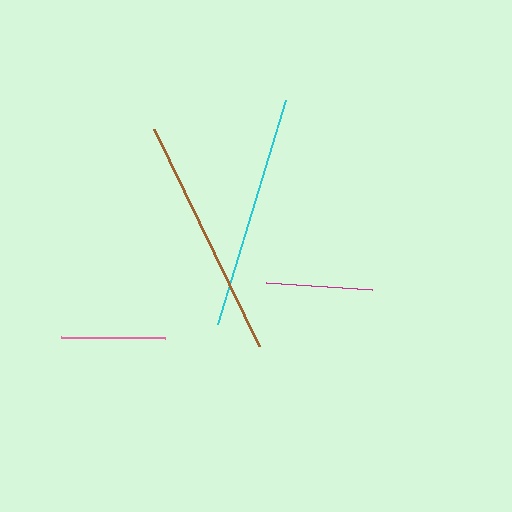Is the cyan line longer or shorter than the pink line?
The cyan line is longer than the pink line.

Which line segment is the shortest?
The pink line is the shortest at approximately 104 pixels.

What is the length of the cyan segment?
The cyan segment is approximately 234 pixels long.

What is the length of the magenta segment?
The magenta segment is approximately 106 pixels long.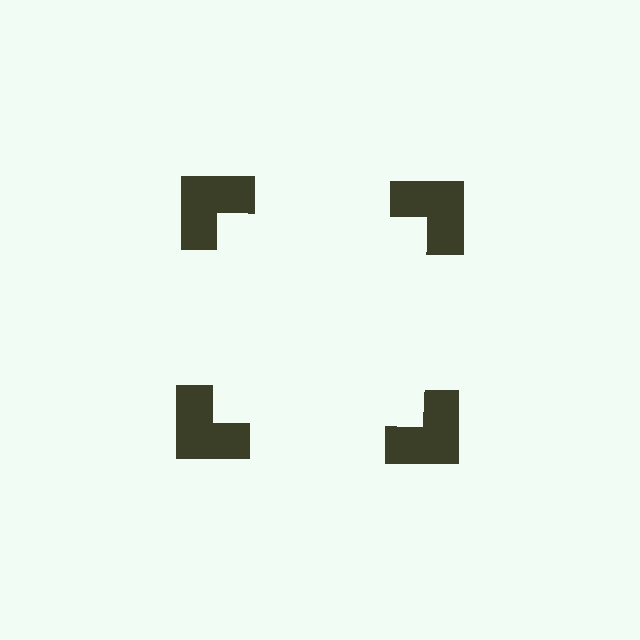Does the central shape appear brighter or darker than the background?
It typically appears slightly brighter than the background, even though no actual brightness change is drawn.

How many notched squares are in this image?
There are 4 — one at each vertex of the illusory square.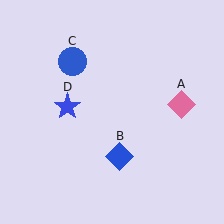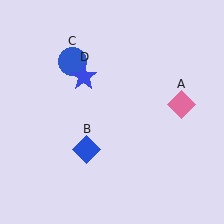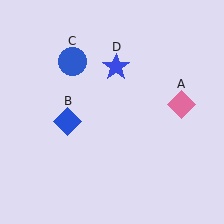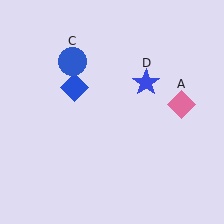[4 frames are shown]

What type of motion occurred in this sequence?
The blue diamond (object B), blue star (object D) rotated clockwise around the center of the scene.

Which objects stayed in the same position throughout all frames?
Pink diamond (object A) and blue circle (object C) remained stationary.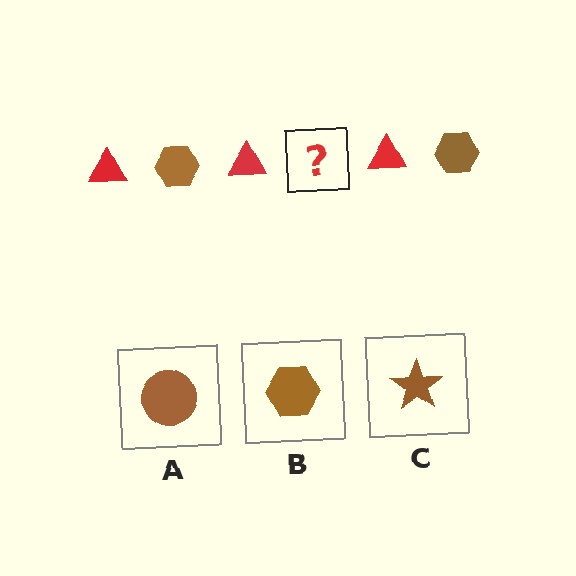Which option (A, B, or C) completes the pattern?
B.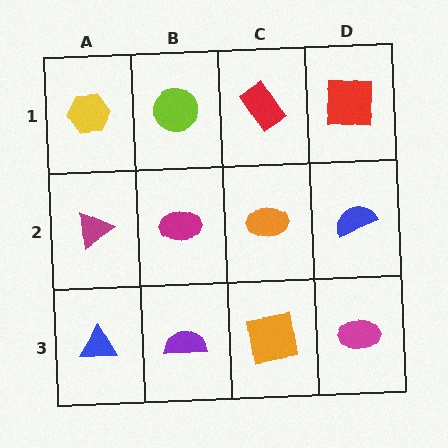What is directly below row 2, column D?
A magenta ellipse.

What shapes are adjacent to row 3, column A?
A magenta triangle (row 2, column A), a purple semicircle (row 3, column B).